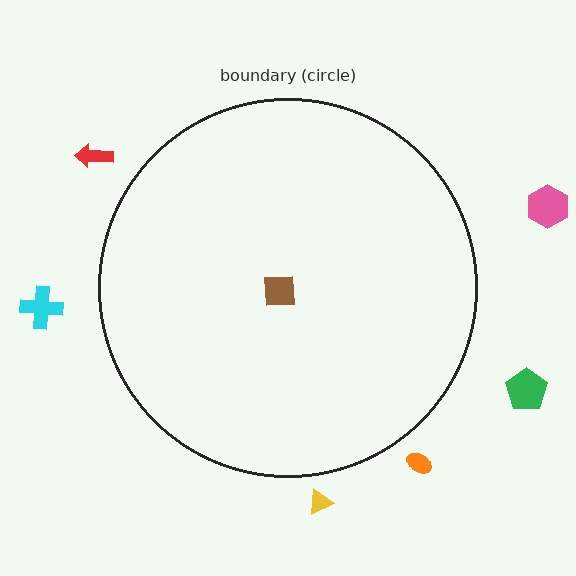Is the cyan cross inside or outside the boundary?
Outside.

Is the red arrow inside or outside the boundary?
Outside.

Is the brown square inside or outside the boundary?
Inside.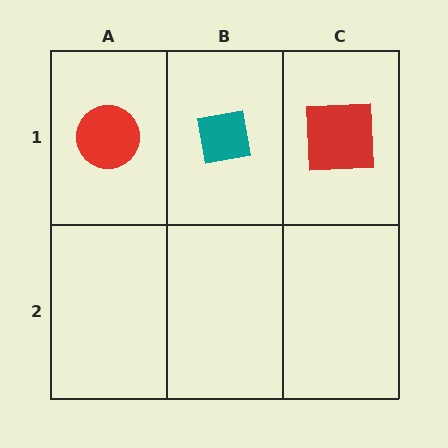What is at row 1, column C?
A red square.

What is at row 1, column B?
A teal square.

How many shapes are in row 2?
0 shapes.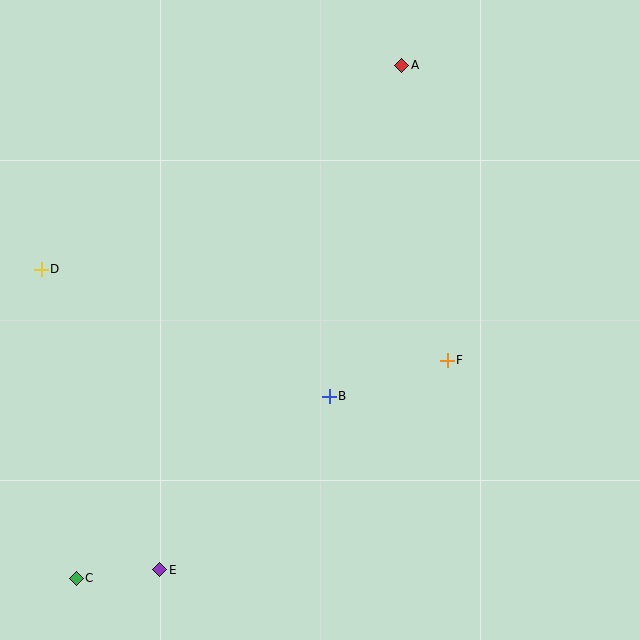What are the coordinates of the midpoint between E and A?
The midpoint between E and A is at (281, 318).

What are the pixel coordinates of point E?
Point E is at (160, 570).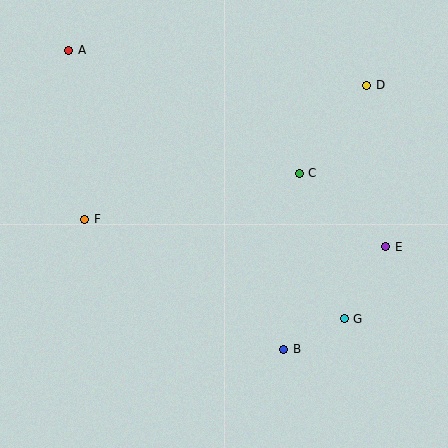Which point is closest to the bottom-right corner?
Point G is closest to the bottom-right corner.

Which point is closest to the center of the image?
Point C at (299, 173) is closest to the center.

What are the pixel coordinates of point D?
Point D is at (367, 85).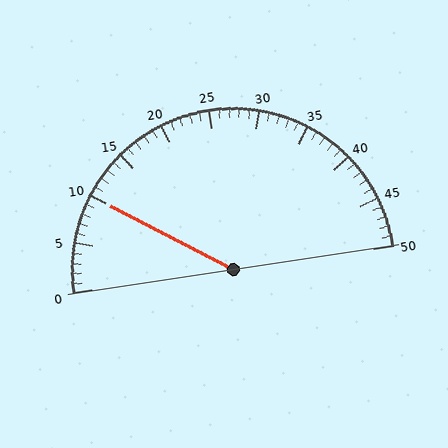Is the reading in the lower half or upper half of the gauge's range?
The reading is in the lower half of the range (0 to 50).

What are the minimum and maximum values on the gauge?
The gauge ranges from 0 to 50.